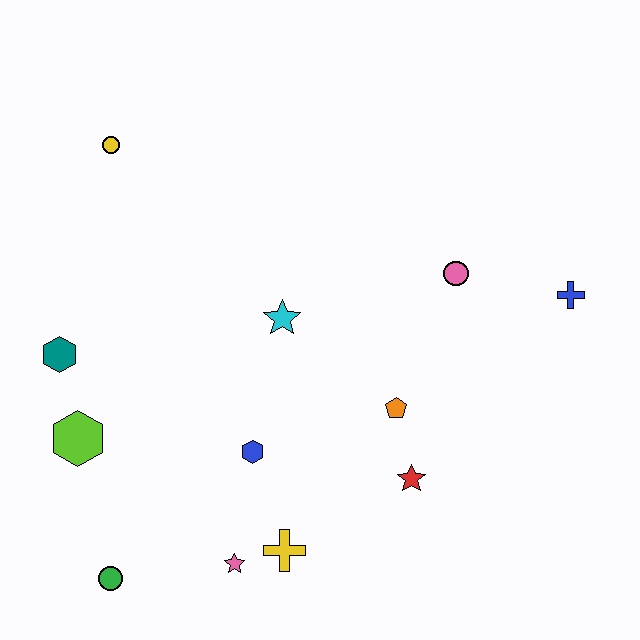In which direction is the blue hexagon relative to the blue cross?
The blue hexagon is to the left of the blue cross.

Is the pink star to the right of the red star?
No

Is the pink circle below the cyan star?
No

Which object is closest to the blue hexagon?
The yellow cross is closest to the blue hexagon.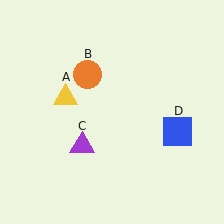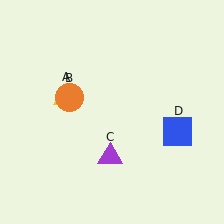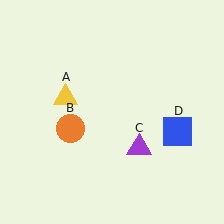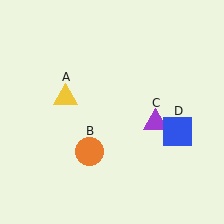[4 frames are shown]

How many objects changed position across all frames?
2 objects changed position: orange circle (object B), purple triangle (object C).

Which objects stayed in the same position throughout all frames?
Yellow triangle (object A) and blue square (object D) remained stationary.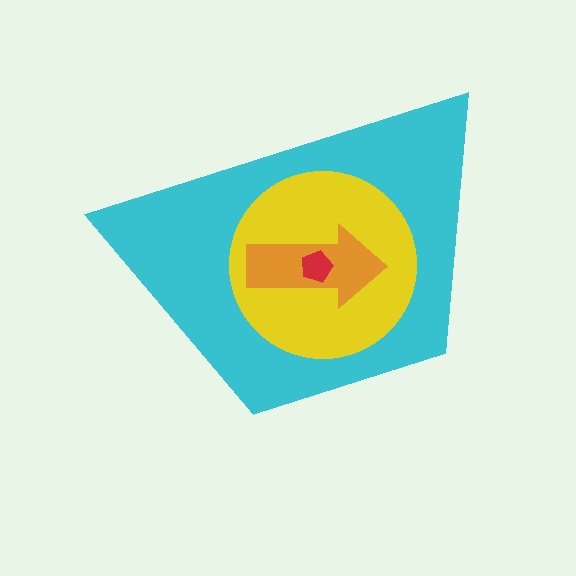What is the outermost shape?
The cyan trapezoid.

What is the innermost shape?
The red pentagon.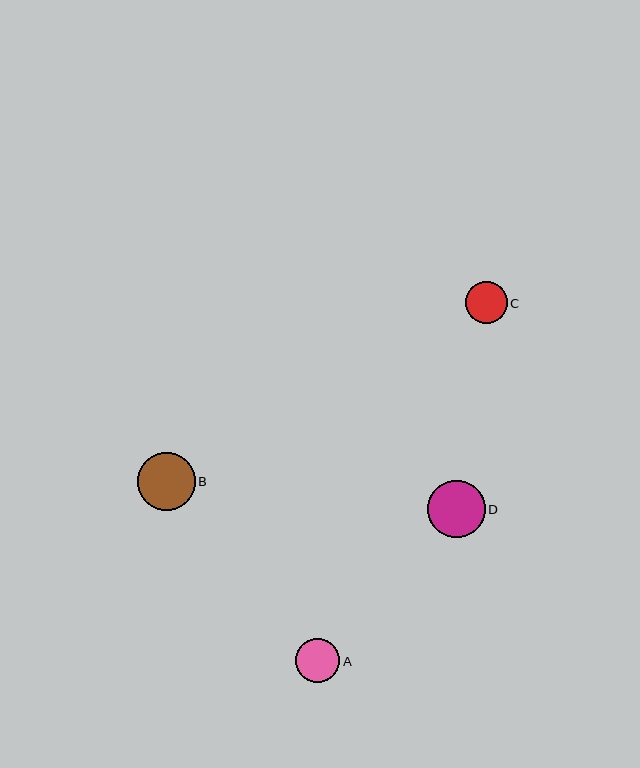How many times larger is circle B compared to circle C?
Circle B is approximately 1.4 times the size of circle C.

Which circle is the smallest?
Circle C is the smallest with a size of approximately 42 pixels.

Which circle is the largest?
Circle B is the largest with a size of approximately 58 pixels.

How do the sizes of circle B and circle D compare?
Circle B and circle D are approximately the same size.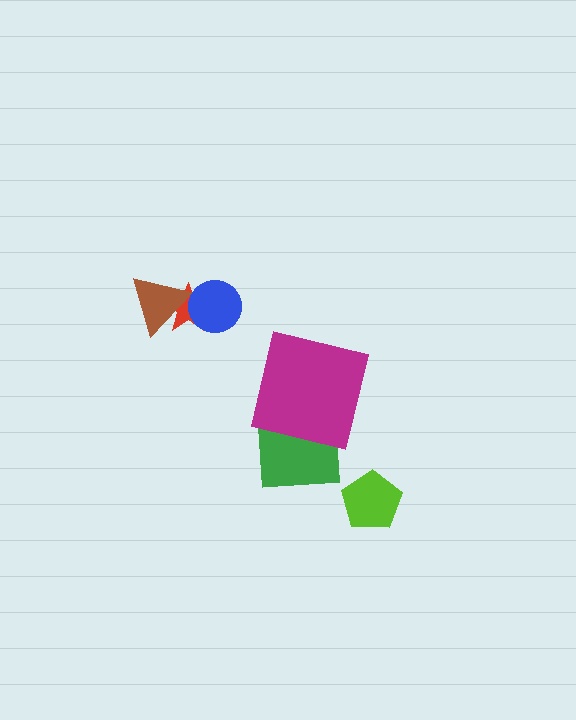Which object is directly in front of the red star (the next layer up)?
The brown triangle is directly in front of the red star.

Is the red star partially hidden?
Yes, it is partially covered by another shape.